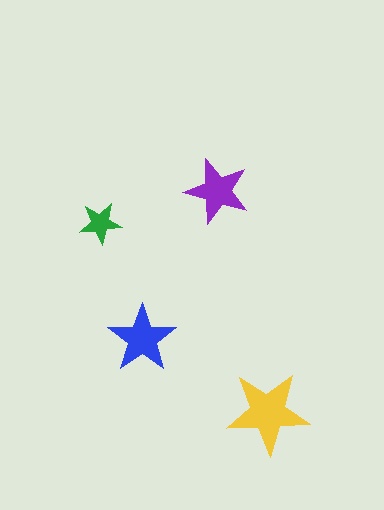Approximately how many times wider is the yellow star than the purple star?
About 1.5 times wider.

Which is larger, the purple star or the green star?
The purple one.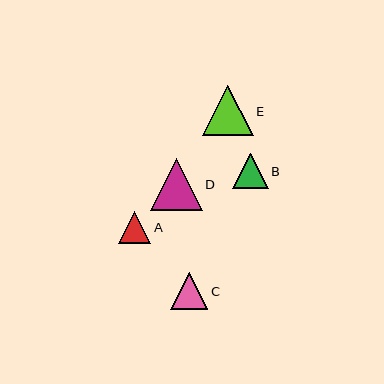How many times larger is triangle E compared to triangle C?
Triangle E is approximately 1.4 times the size of triangle C.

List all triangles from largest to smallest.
From largest to smallest: D, E, C, B, A.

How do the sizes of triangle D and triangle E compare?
Triangle D and triangle E are approximately the same size.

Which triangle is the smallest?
Triangle A is the smallest with a size of approximately 32 pixels.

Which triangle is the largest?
Triangle D is the largest with a size of approximately 52 pixels.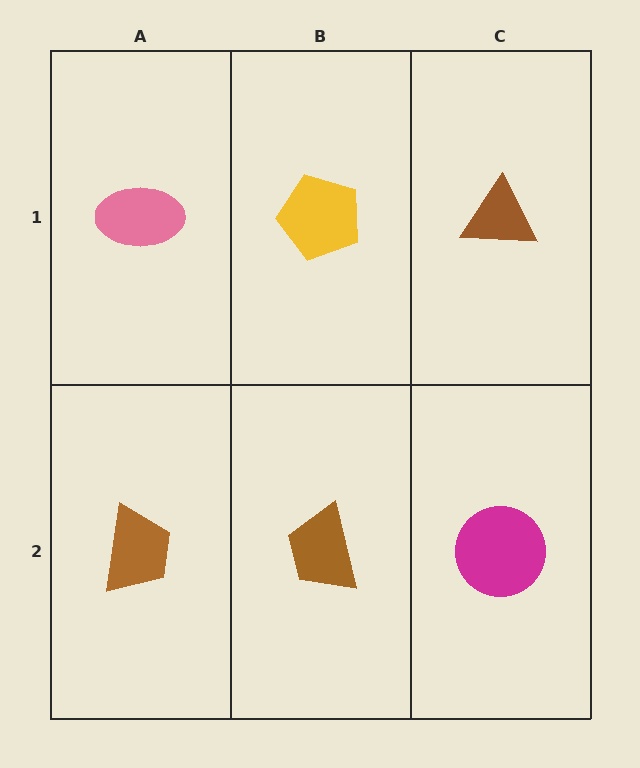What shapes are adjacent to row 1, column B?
A brown trapezoid (row 2, column B), a pink ellipse (row 1, column A), a brown triangle (row 1, column C).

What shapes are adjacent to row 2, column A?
A pink ellipse (row 1, column A), a brown trapezoid (row 2, column B).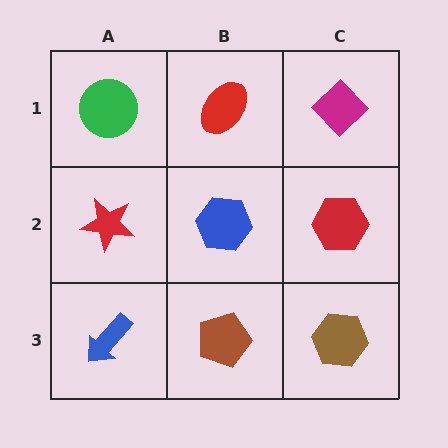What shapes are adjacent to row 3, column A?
A red star (row 2, column A), a brown pentagon (row 3, column B).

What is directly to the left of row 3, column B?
A blue arrow.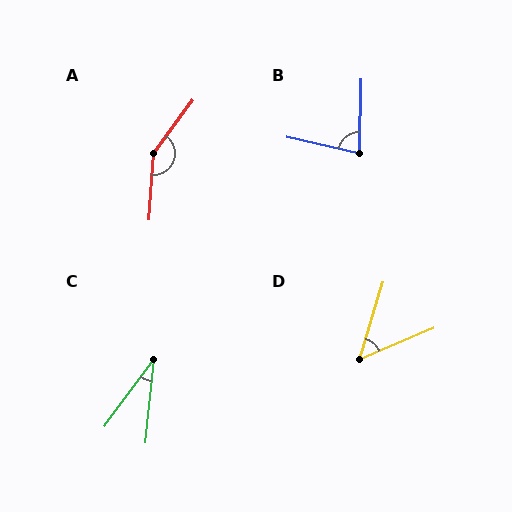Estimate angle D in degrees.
Approximately 50 degrees.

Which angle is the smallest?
C, at approximately 30 degrees.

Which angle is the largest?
A, at approximately 147 degrees.